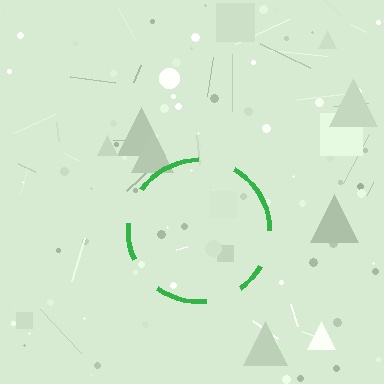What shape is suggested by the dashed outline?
The dashed outline suggests a circle.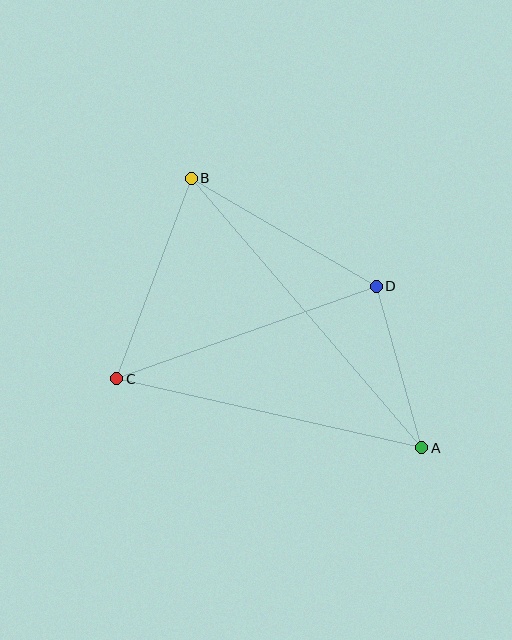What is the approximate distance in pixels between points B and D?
The distance between B and D is approximately 214 pixels.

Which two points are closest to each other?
Points A and D are closest to each other.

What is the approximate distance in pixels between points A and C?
The distance between A and C is approximately 313 pixels.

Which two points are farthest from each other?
Points A and B are farthest from each other.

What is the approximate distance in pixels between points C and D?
The distance between C and D is approximately 275 pixels.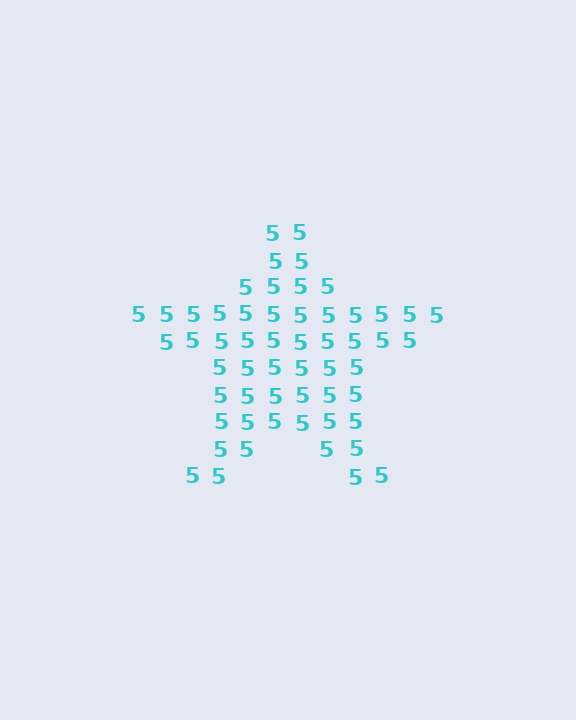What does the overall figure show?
The overall figure shows a star.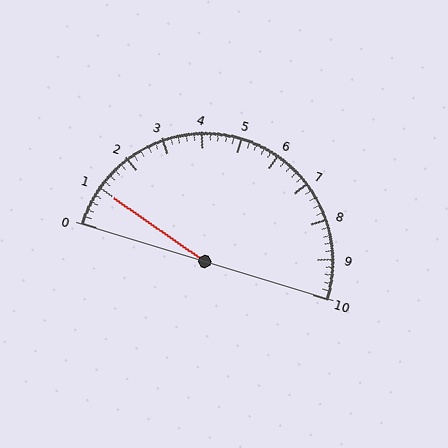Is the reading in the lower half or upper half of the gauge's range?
The reading is in the lower half of the range (0 to 10).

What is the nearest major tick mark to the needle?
The nearest major tick mark is 1.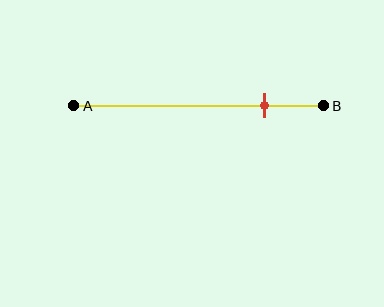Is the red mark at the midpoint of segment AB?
No, the mark is at about 75% from A, not at the 50% midpoint.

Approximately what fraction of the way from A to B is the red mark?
The red mark is approximately 75% of the way from A to B.